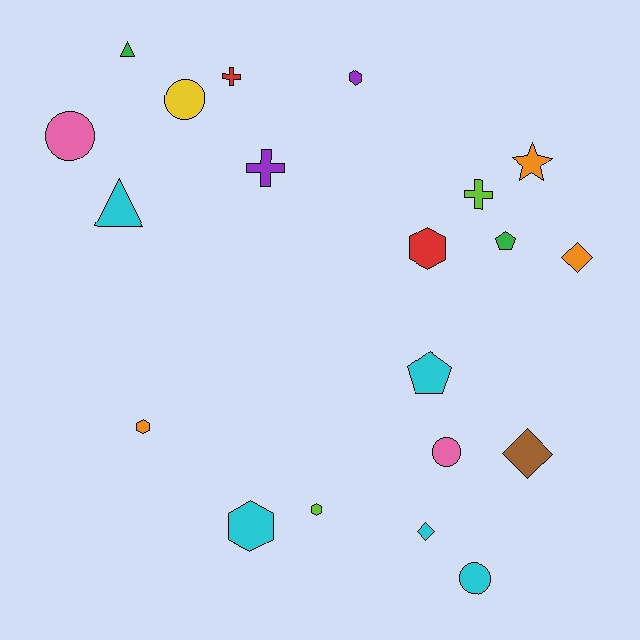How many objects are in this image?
There are 20 objects.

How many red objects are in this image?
There are 2 red objects.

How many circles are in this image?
There are 4 circles.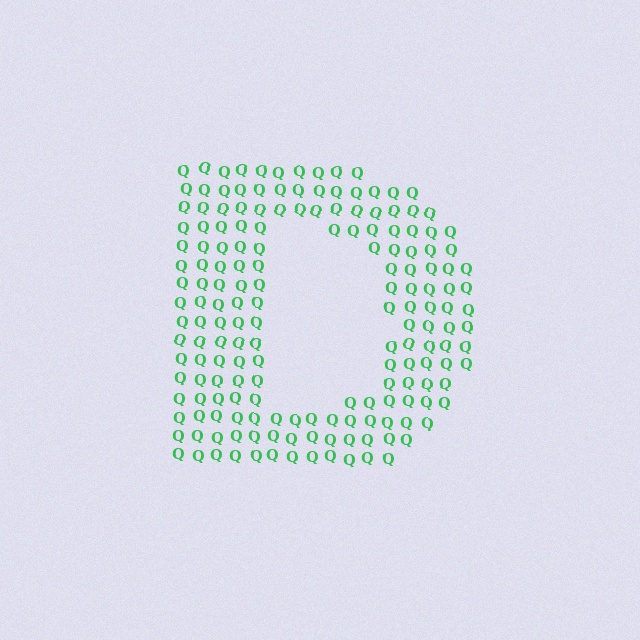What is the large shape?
The large shape is the letter D.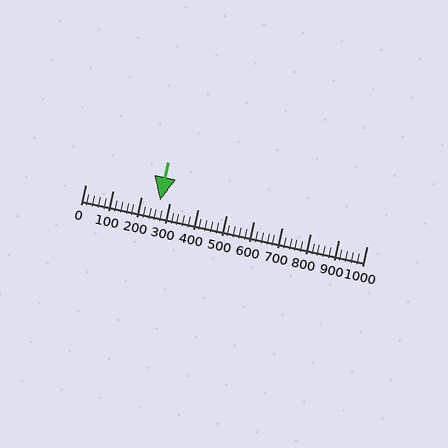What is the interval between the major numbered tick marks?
The major tick marks are spaced 100 units apart.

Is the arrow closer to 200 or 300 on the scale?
The arrow is closer to 300.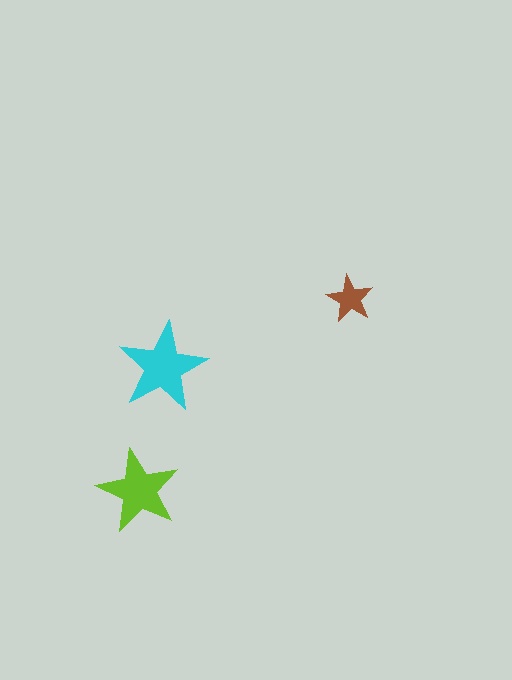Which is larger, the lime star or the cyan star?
The cyan one.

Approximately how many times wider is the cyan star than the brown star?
About 2 times wider.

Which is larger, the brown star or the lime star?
The lime one.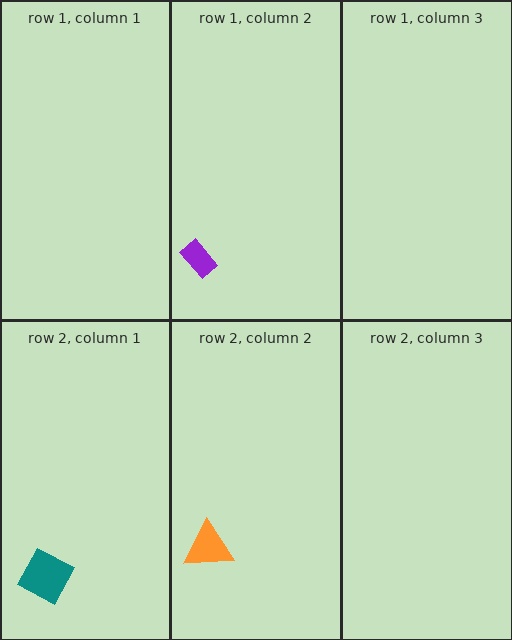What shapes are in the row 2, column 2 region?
The orange triangle.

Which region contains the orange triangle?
The row 2, column 2 region.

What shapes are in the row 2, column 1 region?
The teal square.